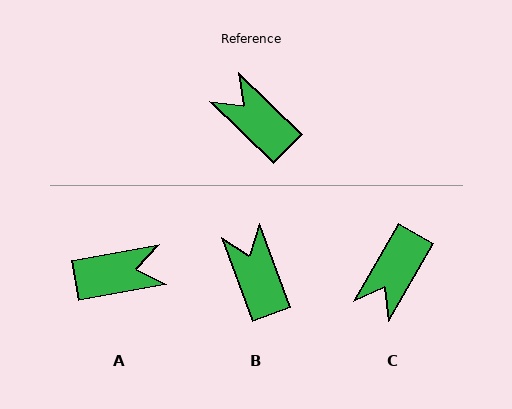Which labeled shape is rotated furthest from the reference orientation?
A, about 125 degrees away.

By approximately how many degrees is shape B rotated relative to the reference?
Approximately 26 degrees clockwise.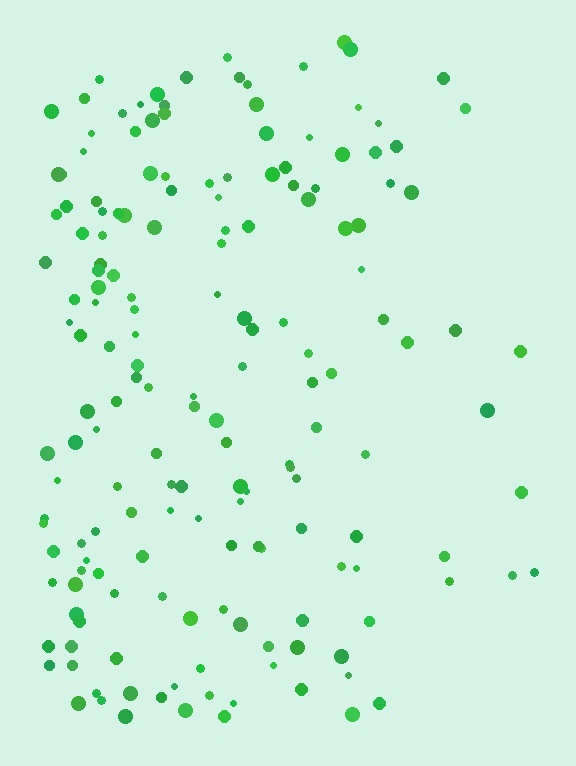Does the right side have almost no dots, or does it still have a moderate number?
Still a moderate number, just noticeably fewer than the left.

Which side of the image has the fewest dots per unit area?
The right.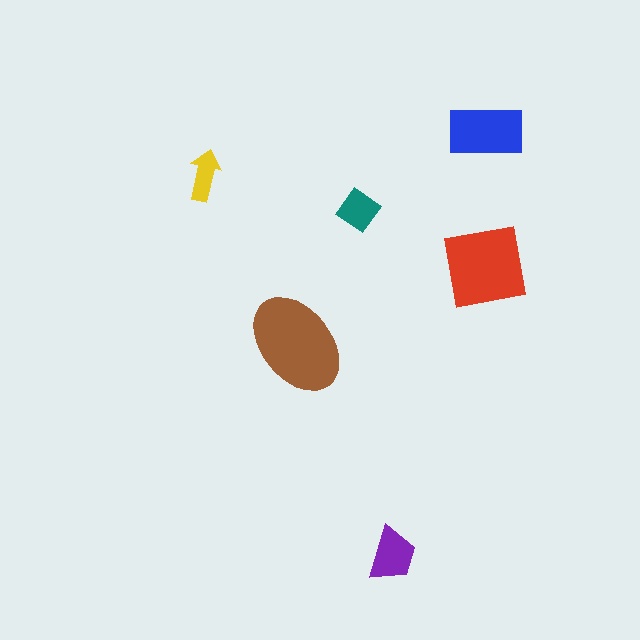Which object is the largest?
The brown ellipse.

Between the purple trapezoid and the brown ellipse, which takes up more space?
The brown ellipse.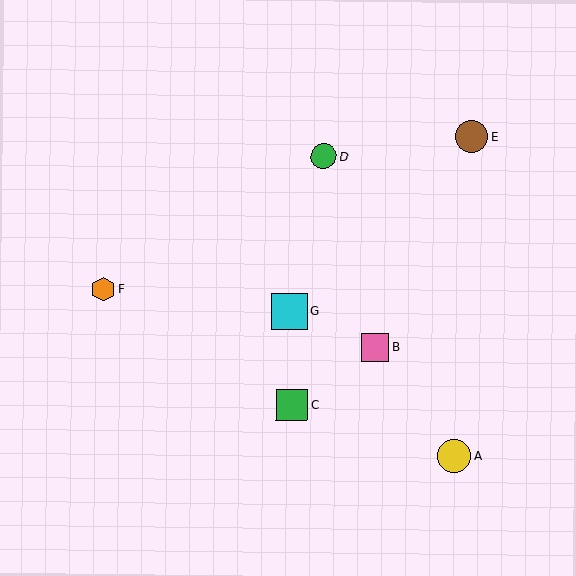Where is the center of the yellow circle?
The center of the yellow circle is at (454, 456).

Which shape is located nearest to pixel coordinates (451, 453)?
The yellow circle (labeled A) at (454, 456) is nearest to that location.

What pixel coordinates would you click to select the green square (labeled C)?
Click at (292, 405) to select the green square C.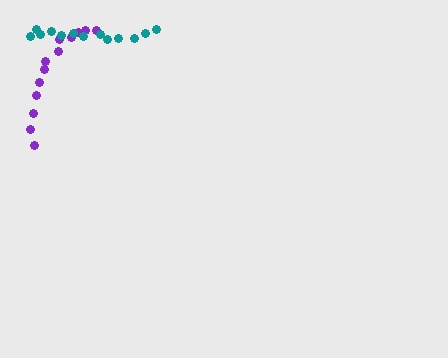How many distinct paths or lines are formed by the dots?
There are 2 distinct paths.